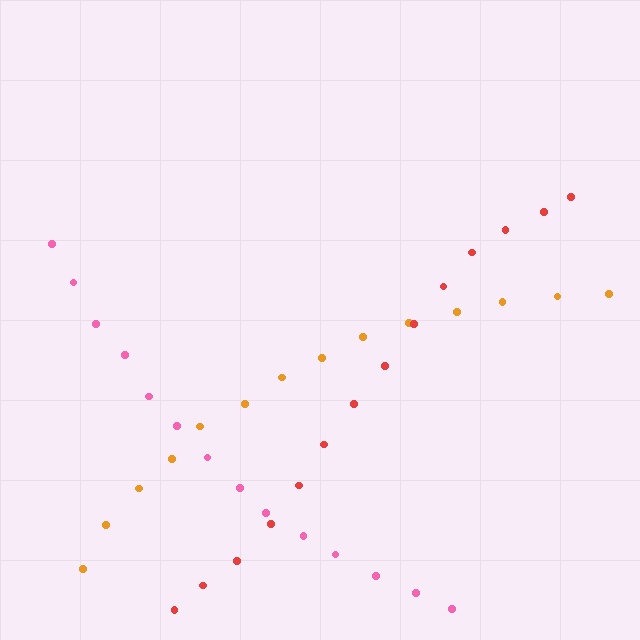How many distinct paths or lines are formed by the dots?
There are 3 distinct paths.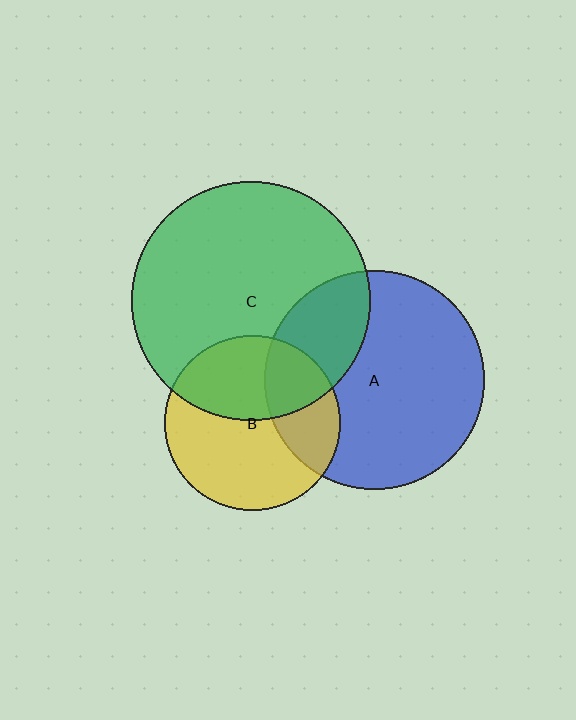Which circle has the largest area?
Circle C (green).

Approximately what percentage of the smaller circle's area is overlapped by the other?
Approximately 25%.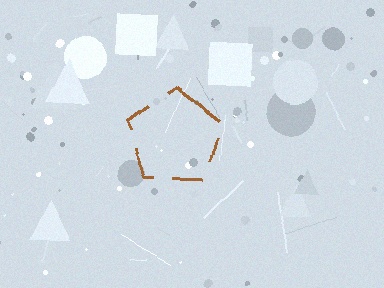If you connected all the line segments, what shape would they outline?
They would outline a pentagon.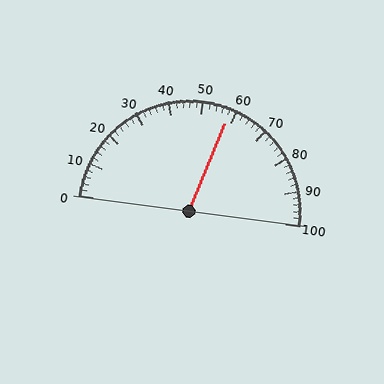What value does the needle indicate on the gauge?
The needle indicates approximately 58.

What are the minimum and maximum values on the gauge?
The gauge ranges from 0 to 100.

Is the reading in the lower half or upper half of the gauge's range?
The reading is in the upper half of the range (0 to 100).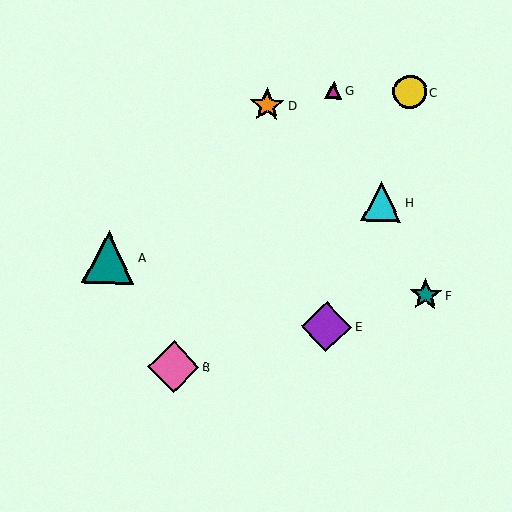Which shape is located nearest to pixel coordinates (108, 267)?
The teal triangle (labeled A) at (108, 257) is nearest to that location.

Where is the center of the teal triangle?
The center of the teal triangle is at (108, 257).